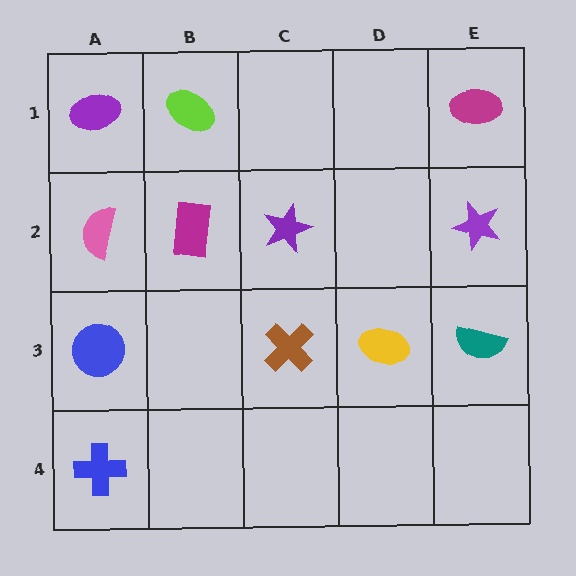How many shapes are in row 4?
1 shape.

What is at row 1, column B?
A lime ellipse.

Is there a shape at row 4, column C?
No, that cell is empty.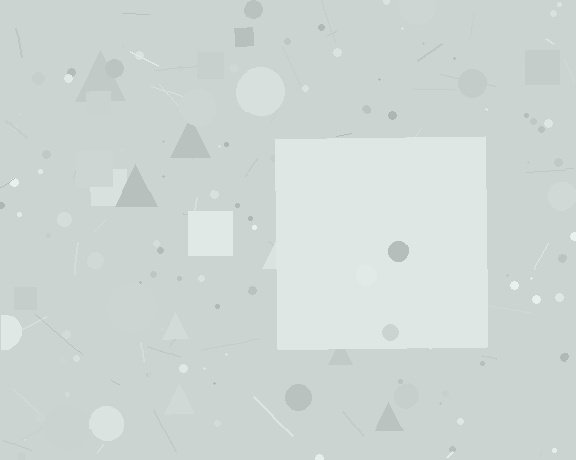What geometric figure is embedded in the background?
A square is embedded in the background.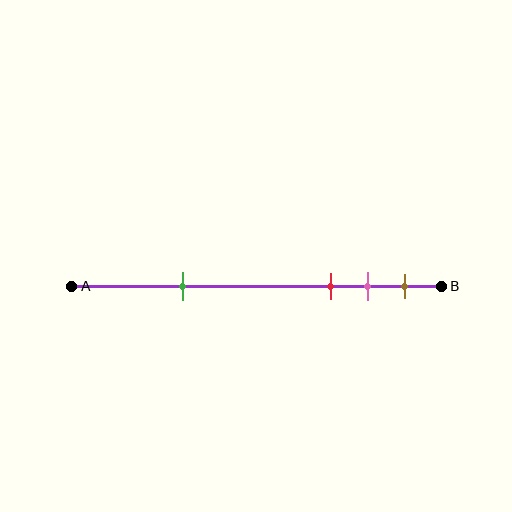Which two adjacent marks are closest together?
The pink and brown marks are the closest adjacent pair.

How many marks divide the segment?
There are 4 marks dividing the segment.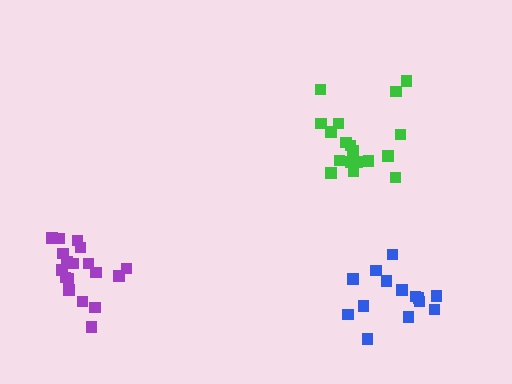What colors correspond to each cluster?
The clusters are colored: blue, green, purple.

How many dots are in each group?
Group 1: 14 dots, Group 2: 18 dots, Group 3: 18 dots (50 total).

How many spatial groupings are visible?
There are 3 spatial groupings.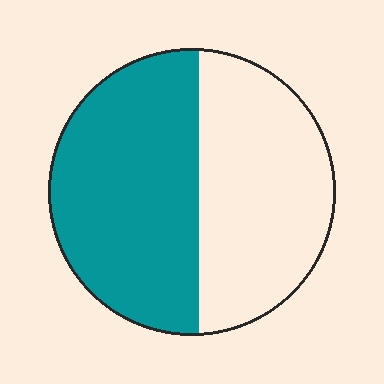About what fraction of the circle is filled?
About one half (1/2).